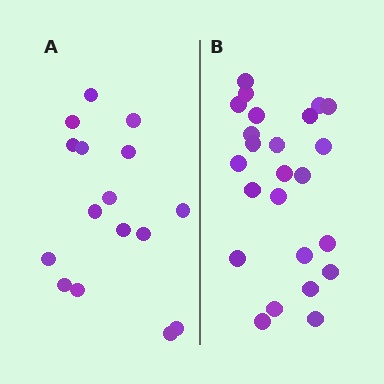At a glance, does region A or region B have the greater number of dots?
Region B (the right region) has more dots.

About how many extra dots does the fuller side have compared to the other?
Region B has roughly 8 or so more dots than region A.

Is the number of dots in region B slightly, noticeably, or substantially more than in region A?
Region B has substantially more. The ratio is roughly 1.5 to 1.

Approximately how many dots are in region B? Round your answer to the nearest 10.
About 20 dots. (The exact count is 24, which rounds to 20.)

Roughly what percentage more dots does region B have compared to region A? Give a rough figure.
About 50% more.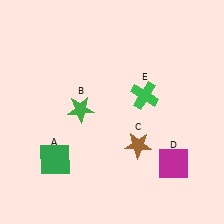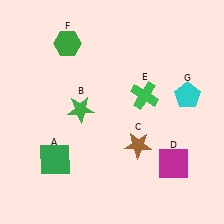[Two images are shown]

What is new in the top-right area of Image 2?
A cyan pentagon (G) was added in the top-right area of Image 2.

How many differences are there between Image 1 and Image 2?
There are 2 differences between the two images.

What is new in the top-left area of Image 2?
A green hexagon (F) was added in the top-left area of Image 2.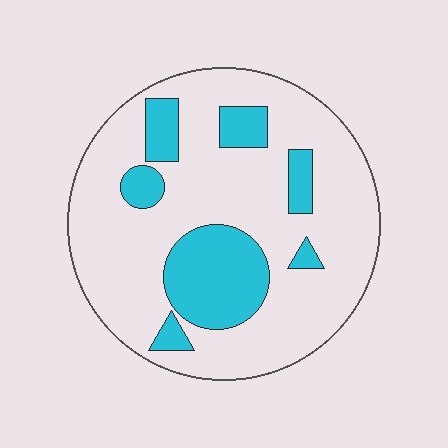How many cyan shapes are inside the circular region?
7.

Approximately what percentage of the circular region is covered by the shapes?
Approximately 25%.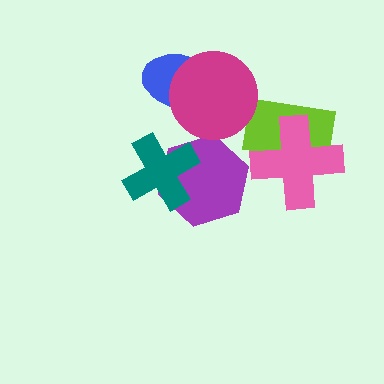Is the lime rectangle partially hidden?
Yes, it is partially covered by another shape.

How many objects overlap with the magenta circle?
1 object overlaps with the magenta circle.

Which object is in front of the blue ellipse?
The magenta circle is in front of the blue ellipse.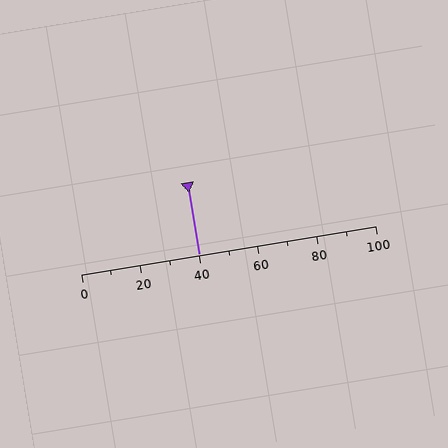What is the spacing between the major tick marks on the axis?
The major ticks are spaced 20 apart.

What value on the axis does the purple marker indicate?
The marker indicates approximately 40.